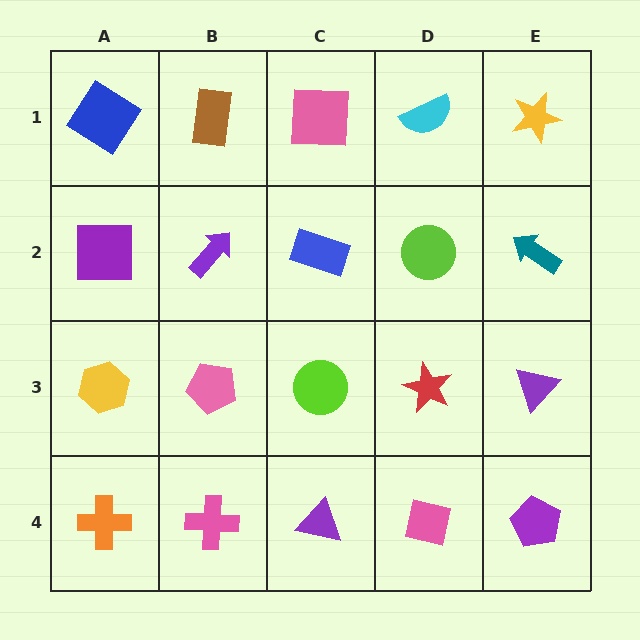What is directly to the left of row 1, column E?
A cyan semicircle.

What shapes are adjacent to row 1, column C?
A blue rectangle (row 2, column C), a brown rectangle (row 1, column B), a cyan semicircle (row 1, column D).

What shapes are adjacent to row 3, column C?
A blue rectangle (row 2, column C), a purple triangle (row 4, column C), a pink pentagon (row 3, column B), a red star (row 3, column D).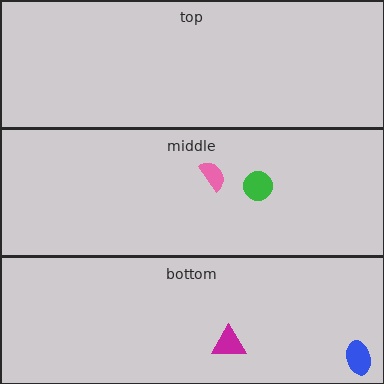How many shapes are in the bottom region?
2.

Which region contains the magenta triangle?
The bottom region.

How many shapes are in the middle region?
2.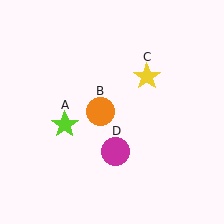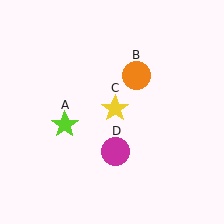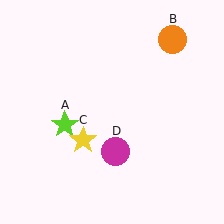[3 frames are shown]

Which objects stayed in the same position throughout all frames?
Lime star (object A) and magenta circle (object D) remained stationary.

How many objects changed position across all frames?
2 objects changed position: orange circle (object B), yellow star (object C).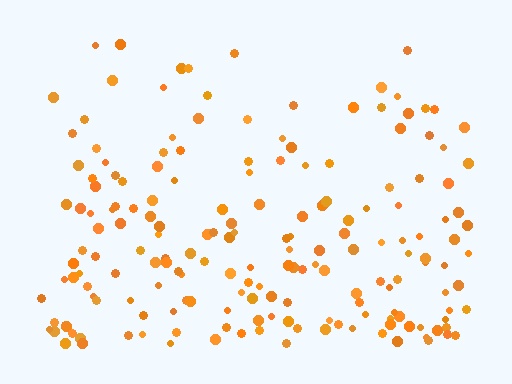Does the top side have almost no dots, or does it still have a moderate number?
Still a moderate number, just noticeably fewer than the bottom.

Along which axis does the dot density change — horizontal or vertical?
Vertical.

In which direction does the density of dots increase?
From top to bottom, with the bottom side densest.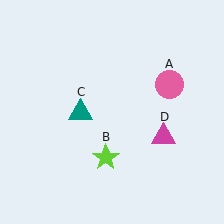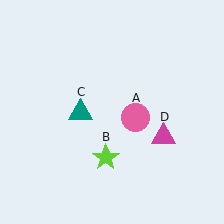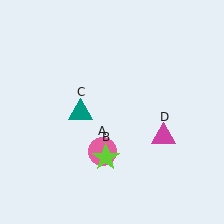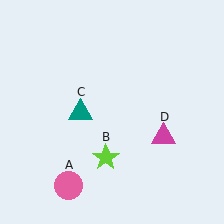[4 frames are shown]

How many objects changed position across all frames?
1 object changed position: pink circle (object A).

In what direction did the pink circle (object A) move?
The pink circle (object A) moved down and to the left.